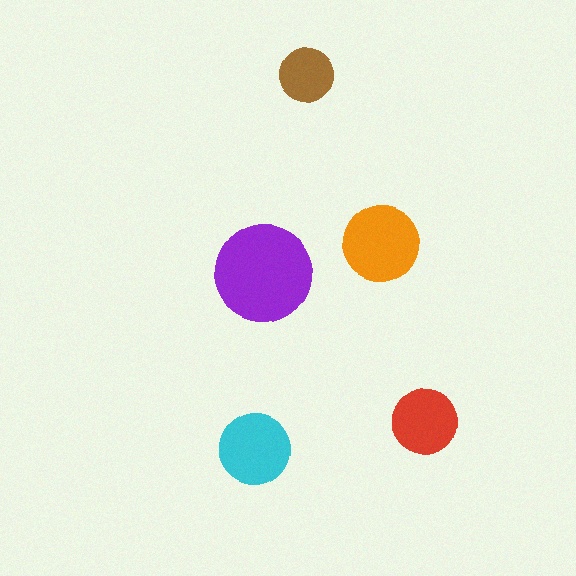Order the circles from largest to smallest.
the purple one, the orange one, the cyan one, the red one, the brown one.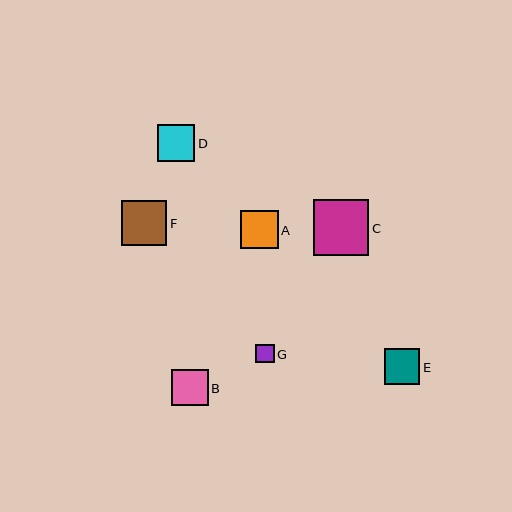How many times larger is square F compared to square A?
Square F is approximately 1.2 times the size of square A.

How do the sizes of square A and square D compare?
Square A and square D are approximately the same size.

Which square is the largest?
Square C is the largest with a size of approximately 55 pixels.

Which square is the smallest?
Square G is the smallest with a size of approximately 18 pixels.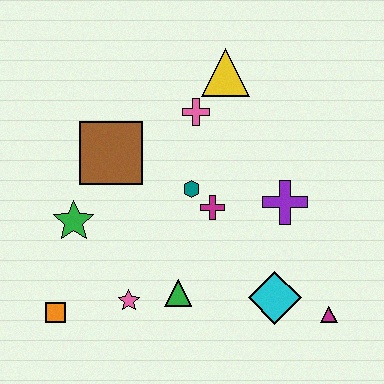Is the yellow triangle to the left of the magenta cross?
No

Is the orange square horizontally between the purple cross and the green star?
No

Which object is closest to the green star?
The brown square is closest to the green star.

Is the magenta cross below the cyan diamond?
No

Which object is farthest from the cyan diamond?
The yellow triangle is farthest from the cyan diamond.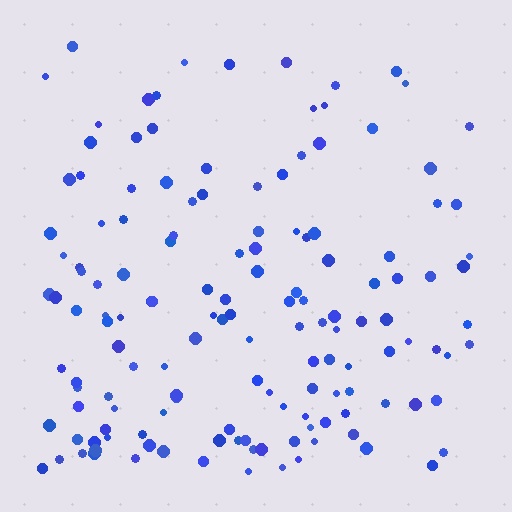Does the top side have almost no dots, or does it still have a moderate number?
Still a moderate number, just noticeably fewer than the bottom.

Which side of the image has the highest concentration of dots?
The bottom.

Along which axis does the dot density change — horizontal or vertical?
Vertical.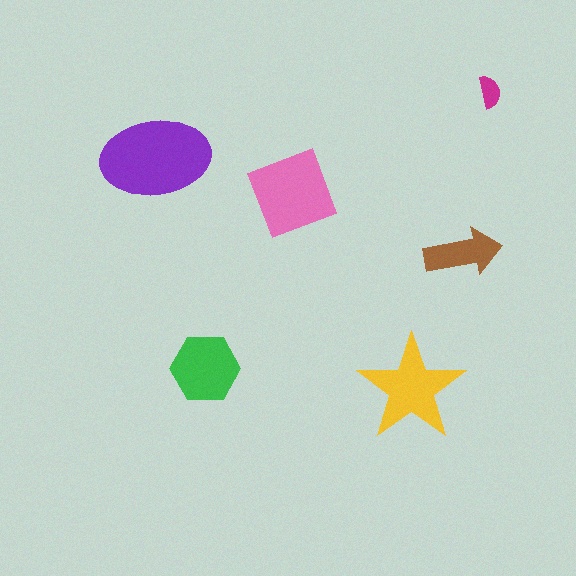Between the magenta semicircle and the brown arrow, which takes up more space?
The brown arrow.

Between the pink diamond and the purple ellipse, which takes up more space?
The purple ellipse.